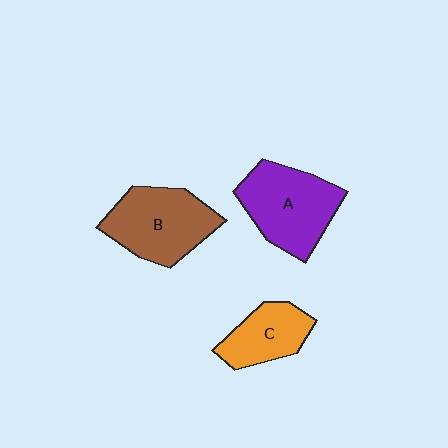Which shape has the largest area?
Shape A (purple).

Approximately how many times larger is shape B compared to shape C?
Approximately 1.5 times.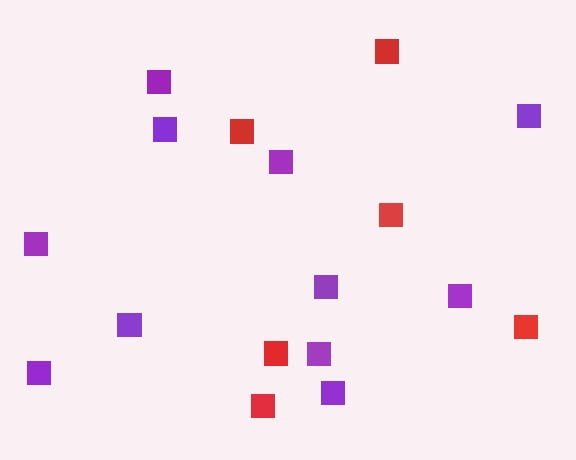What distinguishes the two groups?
There are 2 groups: one group of purple squares (11) and one group of red squares (6).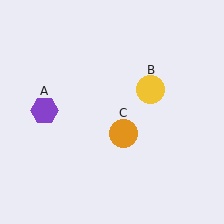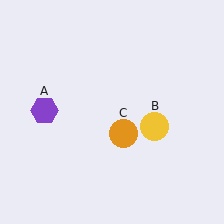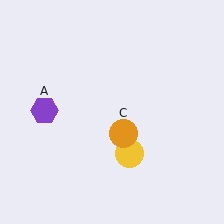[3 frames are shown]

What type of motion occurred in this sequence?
The yellow circle (object B) rotated clockwise around the center of the scene.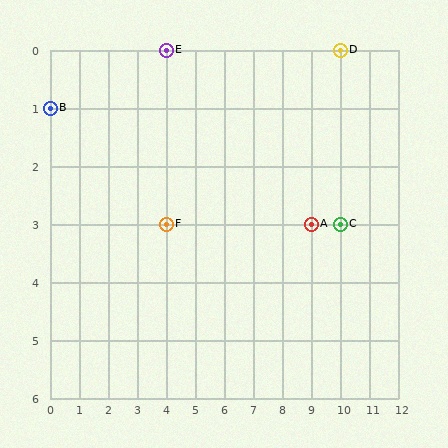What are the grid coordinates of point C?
Point C is at grid coordinates (10, 3).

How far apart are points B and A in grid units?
Points B and A are 9 columns and 2 rows apart (about 9.2 grid units diagonally).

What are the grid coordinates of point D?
Point D is at grid coordinates (10, 0).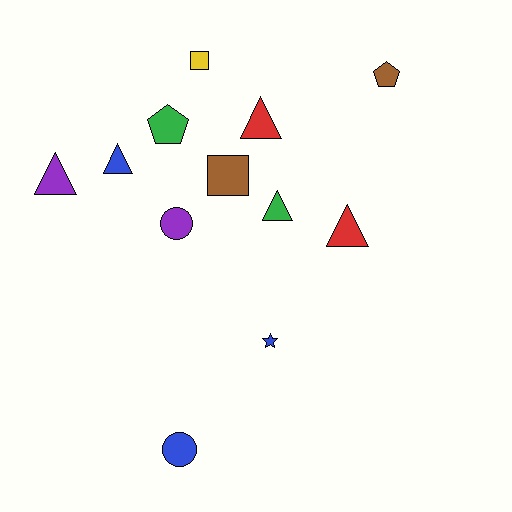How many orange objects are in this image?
There are no orange objects.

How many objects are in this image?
There are 12 objects.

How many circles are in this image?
There are 2 circles.